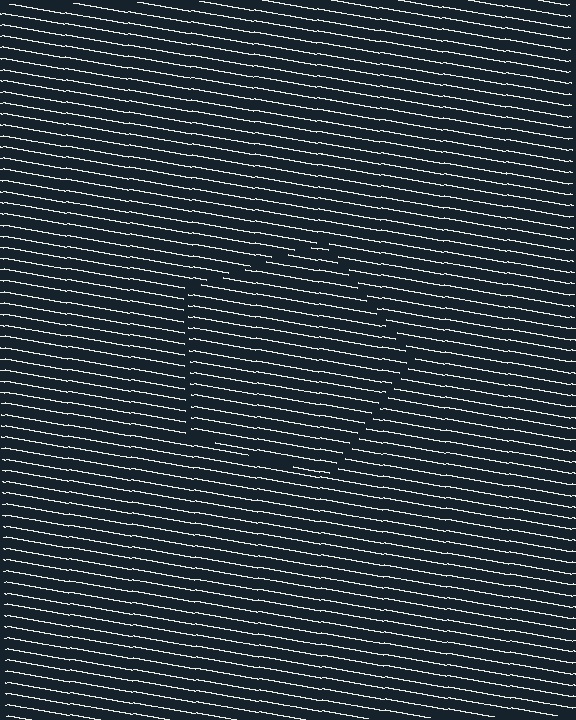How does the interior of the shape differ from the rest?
The interior of the shape contains the same grating, shifted by half a period — the contour is defined by the phase discontinuity where line-ends from the inner and outer gratings abut.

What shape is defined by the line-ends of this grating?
An illusory pentagon. The interior of the shape contains the same grating, shifted by half a period — the contour is defined by the phase discontinuity where line-ends from the inner and outer gratings abut.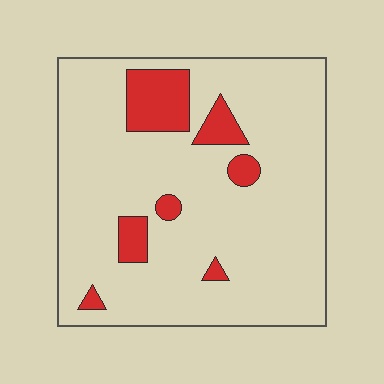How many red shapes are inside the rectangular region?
7.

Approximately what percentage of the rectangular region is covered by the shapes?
Approximately 15%.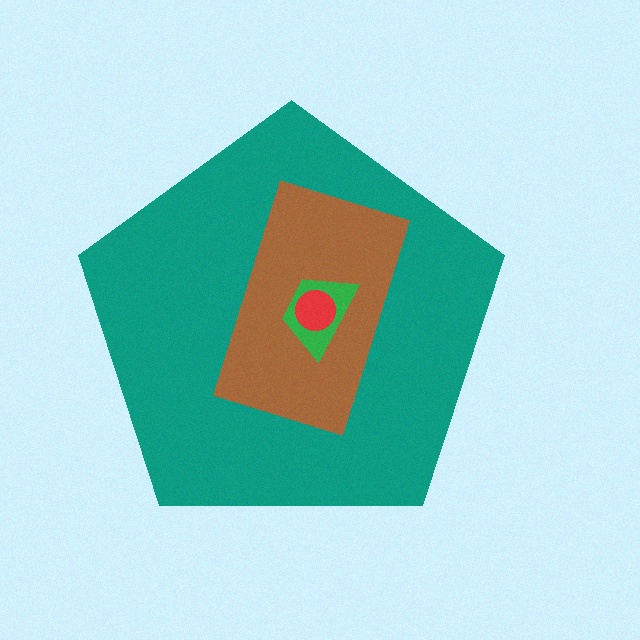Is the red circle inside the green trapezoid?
Yes.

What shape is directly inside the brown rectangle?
The green trapezoid.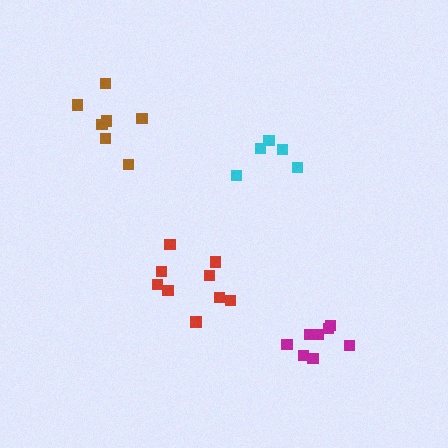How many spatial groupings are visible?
There are 4 spatial groupings.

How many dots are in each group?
Group 1: 9 dots, Group 2: 5 dots, Group 3: 7 dots, Group 4: 8 dots (29 total).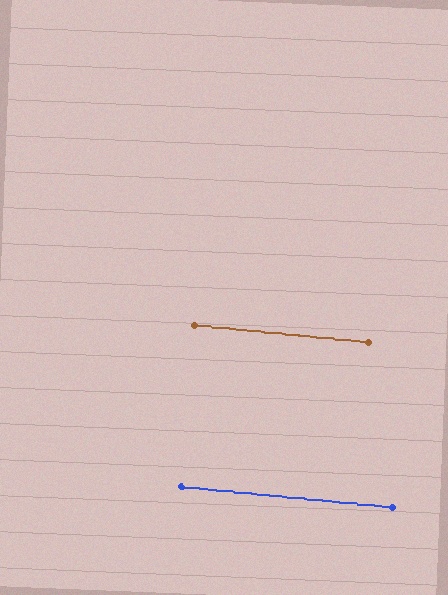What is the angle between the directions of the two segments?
Approximately 0 degrees.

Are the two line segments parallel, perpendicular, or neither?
Parallel — their directions differ by only 0.3°.